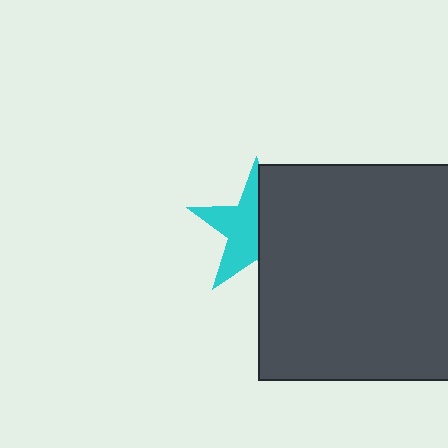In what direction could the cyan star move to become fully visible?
The cyan star could move left. That would shift it out from behind the dark gray square entirely.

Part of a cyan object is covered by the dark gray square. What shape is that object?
It is a star.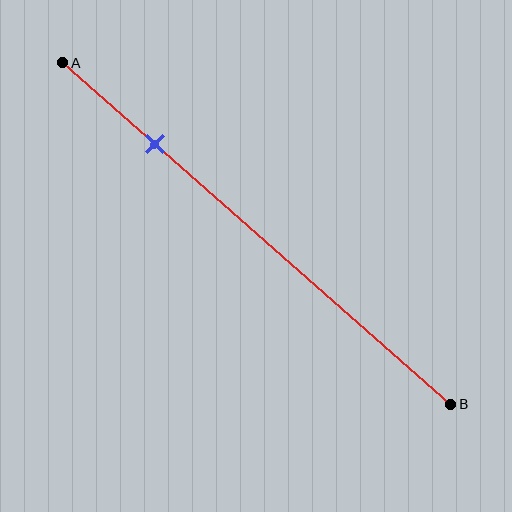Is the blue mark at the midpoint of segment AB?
No, the mark is at about 25% from A, not at the 50% midpoint.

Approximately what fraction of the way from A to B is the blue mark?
The blue mark is approximately 25% of the way from A to B.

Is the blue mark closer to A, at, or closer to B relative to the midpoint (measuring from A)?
The blue mark is closer to point A than the midpoint of segment AB.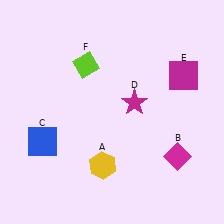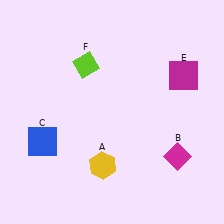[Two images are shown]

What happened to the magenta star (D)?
The magenta star (D) was removed in Image 2. It was in the top-right area of Image 1.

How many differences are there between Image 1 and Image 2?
There is 1 difference between the two images.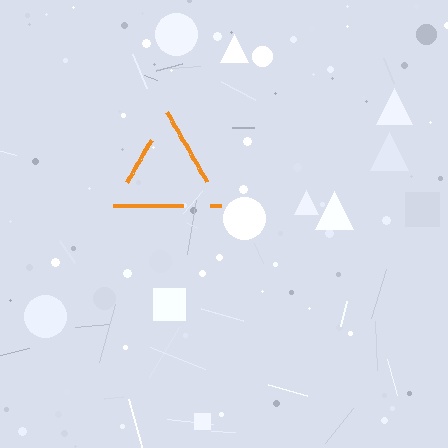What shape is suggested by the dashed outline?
The dashed outline suggests a triangle.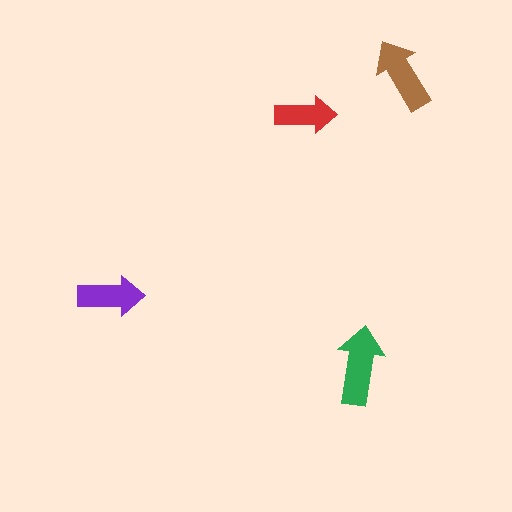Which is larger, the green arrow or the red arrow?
The green one.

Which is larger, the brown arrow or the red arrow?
The brown one.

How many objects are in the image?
There are 4 objects in the image.